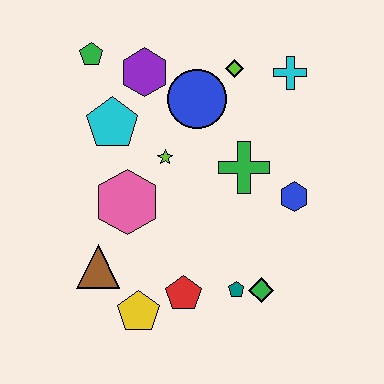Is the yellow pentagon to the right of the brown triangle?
Yes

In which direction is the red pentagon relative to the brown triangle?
The red pentagon is to the right of the brown triangle.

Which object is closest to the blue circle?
The lime diamond is closest to the blue circle.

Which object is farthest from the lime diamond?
The yellow pentagon is farthest from the lime diamond.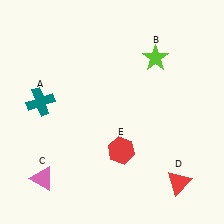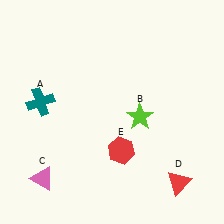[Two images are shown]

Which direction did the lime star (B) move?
The lime star (B) moved down.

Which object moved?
The lime star (B) moved down.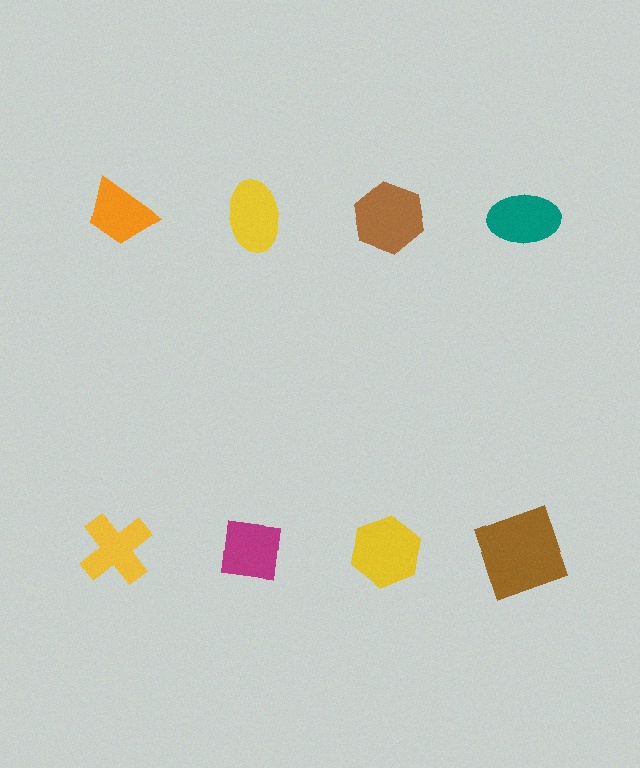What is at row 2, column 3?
A yellow hexagon.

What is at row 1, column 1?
An orange trapezoid.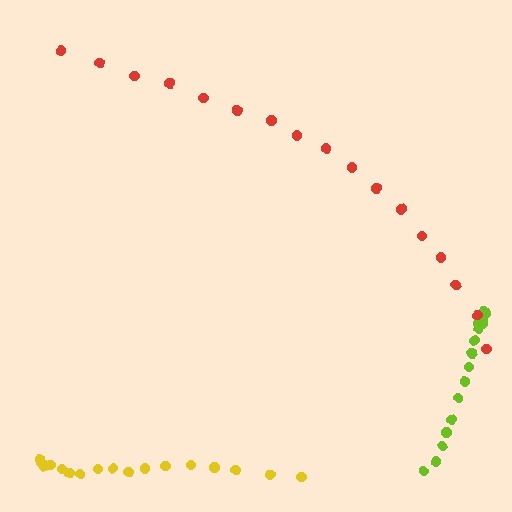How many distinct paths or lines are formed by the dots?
There are 3 distinct paths.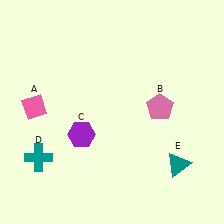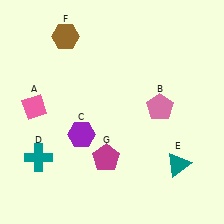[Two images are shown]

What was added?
A brown hexagon (F), a magenta pentagon (G) were added in Image 2.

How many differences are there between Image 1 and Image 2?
There are 2 differences between the two images.